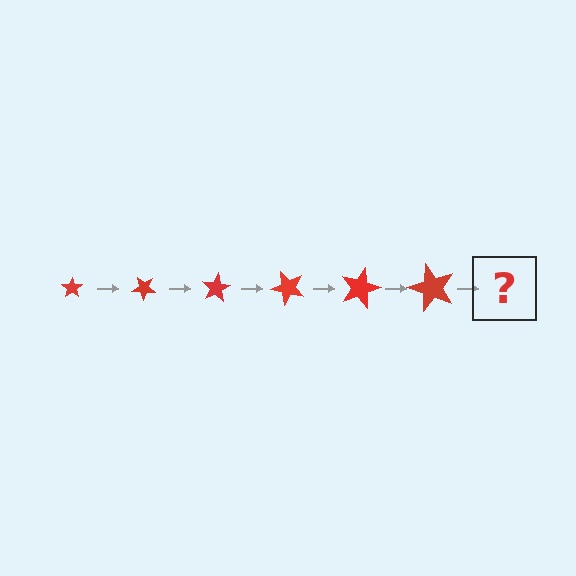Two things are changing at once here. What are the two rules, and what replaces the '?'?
The two rules are that the star grows larger each step and it rotates 40 degrees each step. The '?' should be a star, larger than the previous one and rotated 240 degrees from the start.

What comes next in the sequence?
The next element should be a star, larger than the previous one and rotated 240 degrees from the start.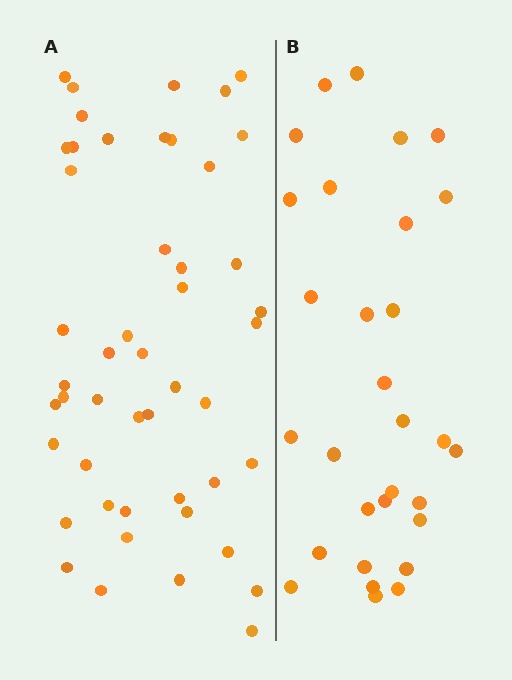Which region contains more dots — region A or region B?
Region A (the left region) has more dots.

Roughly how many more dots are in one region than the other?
Region A has approximately 20 more dots than region B.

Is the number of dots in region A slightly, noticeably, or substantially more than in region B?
Region A has substantially more. The ratio is roughly 1.6 to 1.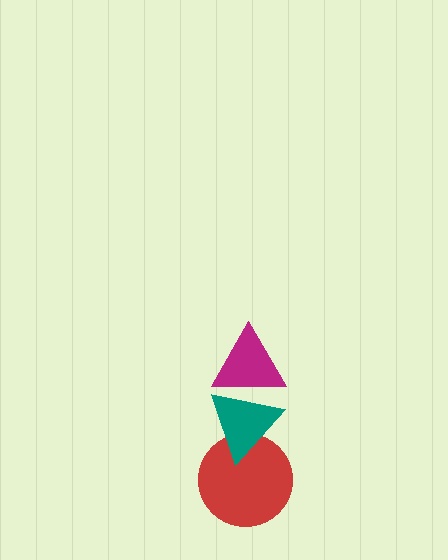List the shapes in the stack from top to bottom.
From top to bottom: the magenta triangle, the teal triangle, the red circle.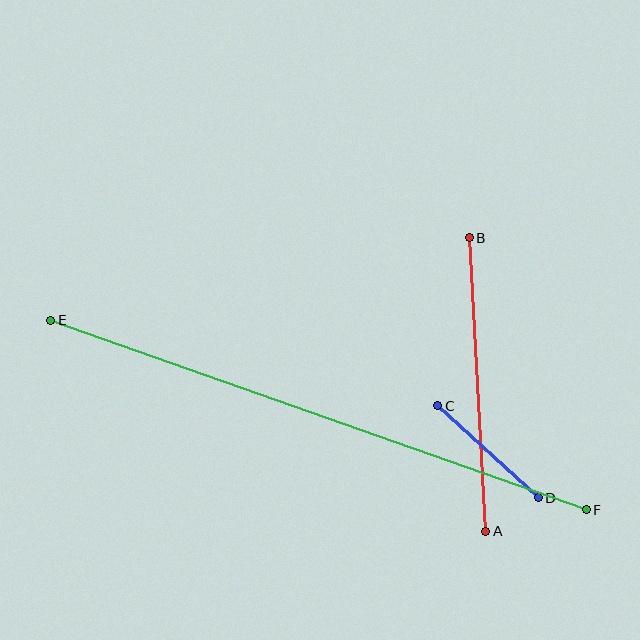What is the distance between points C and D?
The distance is approximately 136 pixels.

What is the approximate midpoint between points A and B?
The midpoint is at approximately (478, 385) pixels.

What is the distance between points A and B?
The distance is approximately 294 pixels.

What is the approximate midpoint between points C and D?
The midpoint is at approximately (488, 452) pixels.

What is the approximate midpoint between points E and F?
The midpoint is at approximately (318, 415) pixels.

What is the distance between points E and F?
The distance is approximately 568 pixels.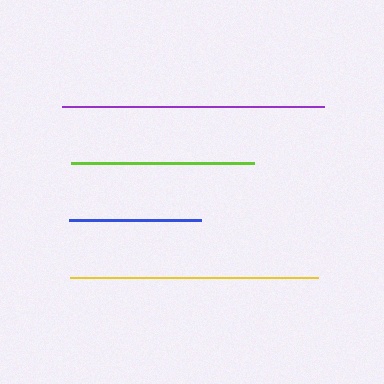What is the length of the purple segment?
The purple segment is approximately 262 pixels long.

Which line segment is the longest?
The purple line is the longest at approximately 262 pixels.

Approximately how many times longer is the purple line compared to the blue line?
The purple line is approximately 2.0 times the length of the blue line.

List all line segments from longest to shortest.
From longest to shortest: purple, yellow, lime, blue.